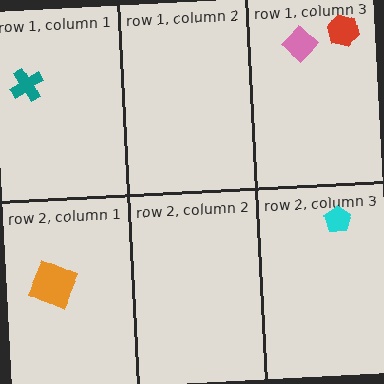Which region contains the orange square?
The row 2, column 1 region.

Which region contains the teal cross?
The row 1, column 1 region.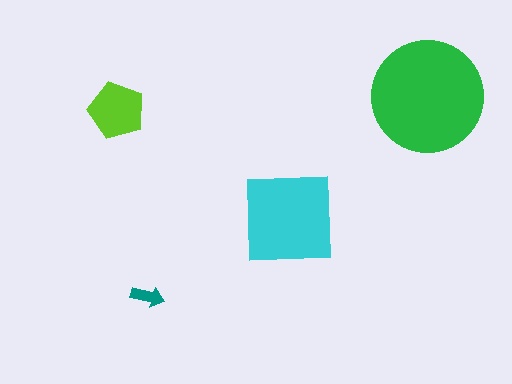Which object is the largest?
The green circle.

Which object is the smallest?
The teal arrow.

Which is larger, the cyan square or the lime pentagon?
The cyan square.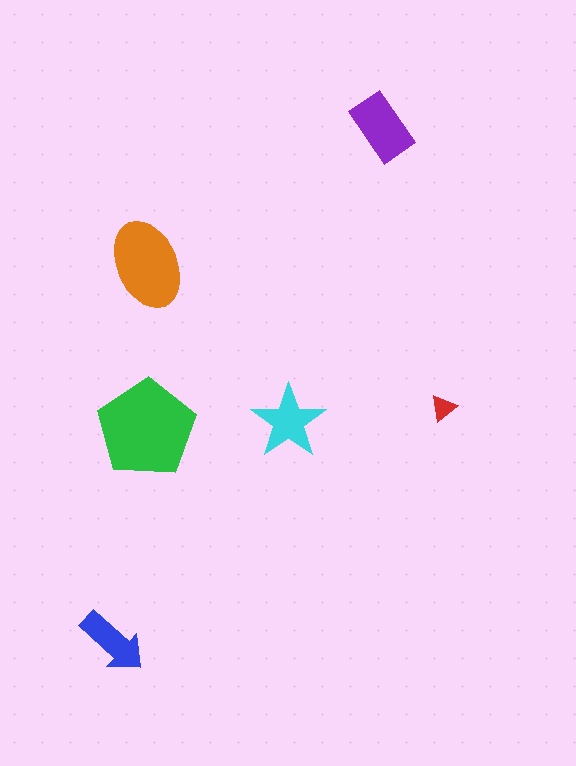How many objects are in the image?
There are 6 objects in the image.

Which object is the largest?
The green pentagon.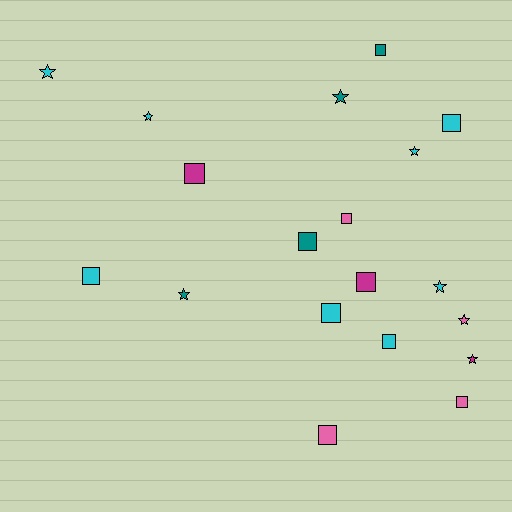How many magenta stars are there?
There is 1 magenta star.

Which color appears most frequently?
Cyan, with 8 objects.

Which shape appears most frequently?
Square, with 11 objects.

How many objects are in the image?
There are 19 objects.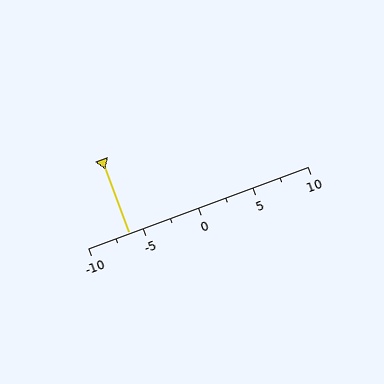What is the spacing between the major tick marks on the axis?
The major ticks are spaced 5 apart.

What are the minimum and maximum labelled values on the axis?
The axis runs from -10 to 10.